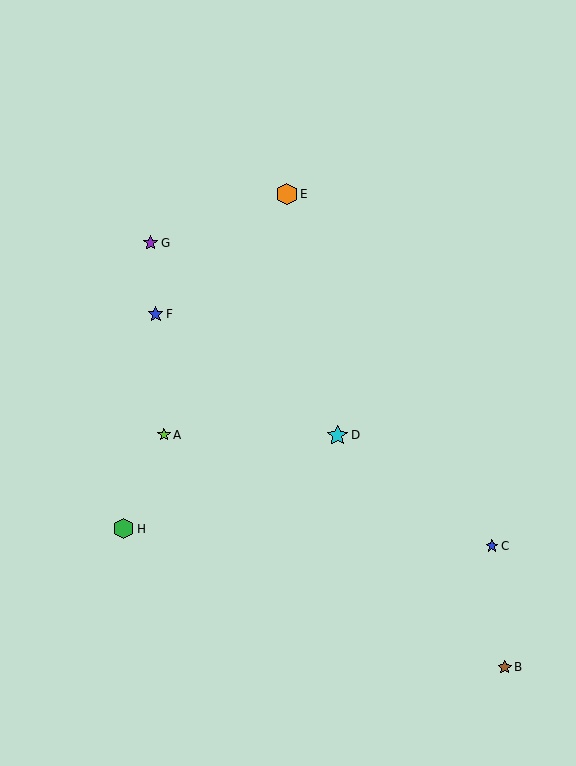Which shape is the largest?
The orange hexagon (labeled E) is the largest.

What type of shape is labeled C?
Shape C is a blue star.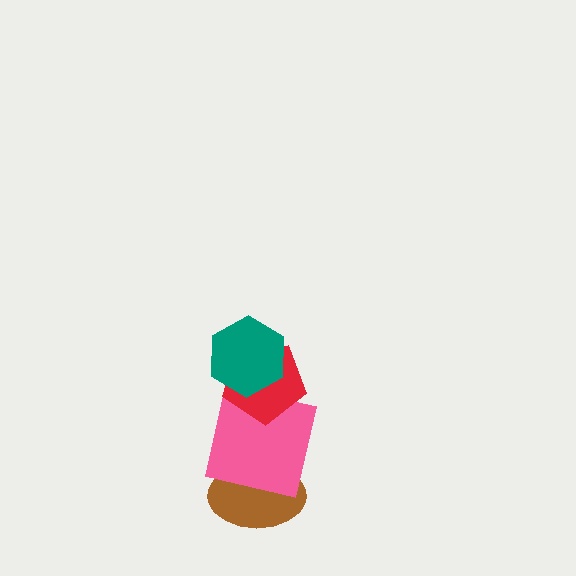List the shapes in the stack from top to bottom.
From top to bottom: the teal hexagon, the red pentagon, the pink square, the brown ellipse.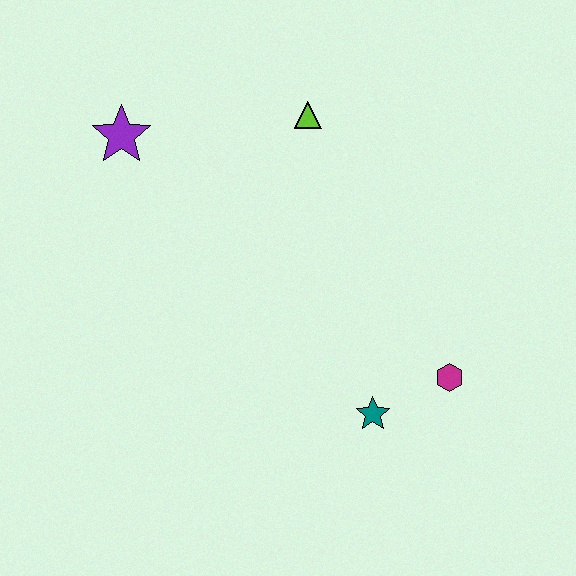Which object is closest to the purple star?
The lime triangle is closest to the purple star.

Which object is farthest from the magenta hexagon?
The purple star is farthest from the magenta hexagon.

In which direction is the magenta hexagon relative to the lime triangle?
The magenta hexagon is below the lime triangle.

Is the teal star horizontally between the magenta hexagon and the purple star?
Yes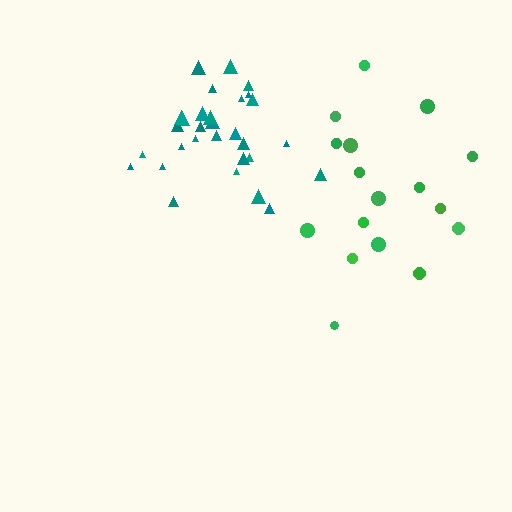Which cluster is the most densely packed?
Teal.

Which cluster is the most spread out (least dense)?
Green.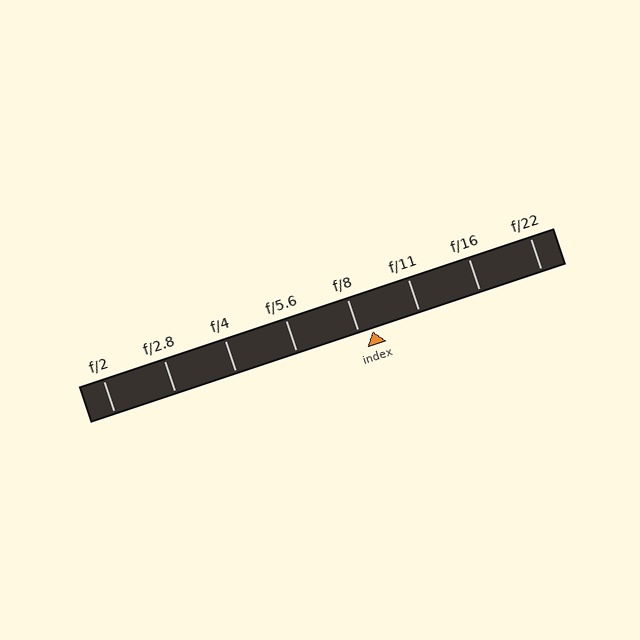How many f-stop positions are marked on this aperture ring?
There are 8 f-stop positions marked.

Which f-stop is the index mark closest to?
The index mark is closest to f/8.